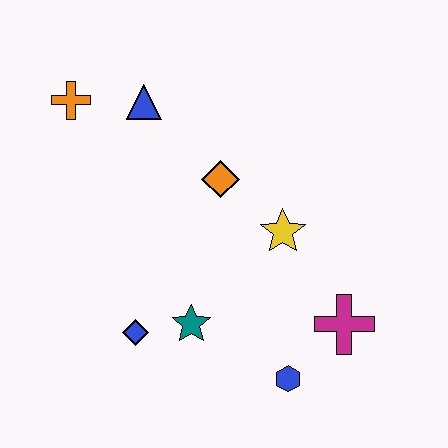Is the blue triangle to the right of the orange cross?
Yes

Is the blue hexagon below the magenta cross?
Yes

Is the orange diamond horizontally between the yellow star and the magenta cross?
No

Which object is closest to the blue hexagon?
The magenta cross is closest to the blue hexagon.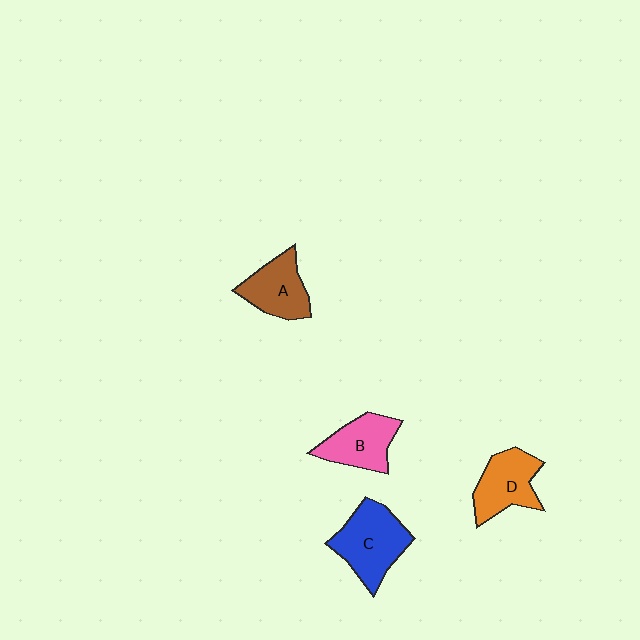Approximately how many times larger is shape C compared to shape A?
Approximately 1.3 times.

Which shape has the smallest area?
Shape A (brown).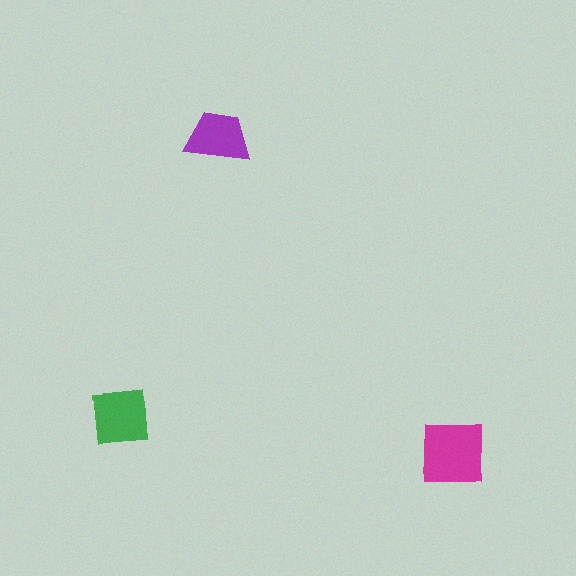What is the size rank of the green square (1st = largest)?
2nd.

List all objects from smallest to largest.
The purple trapezoid, the green square, the magenta square.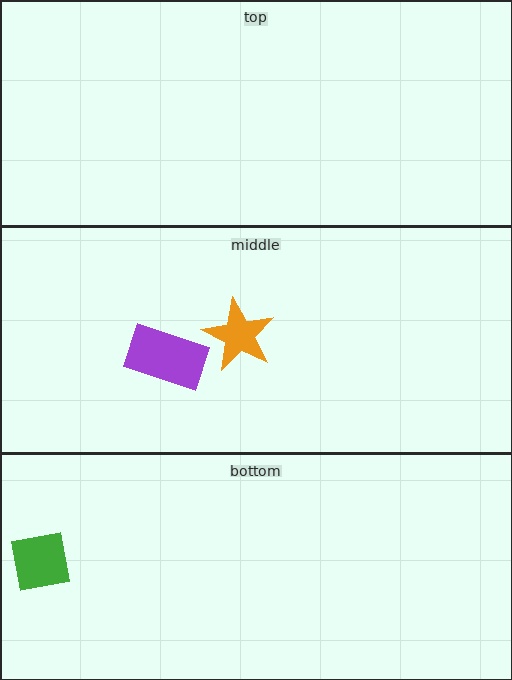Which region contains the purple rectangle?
The middle region.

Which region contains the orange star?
The middle region.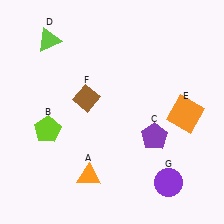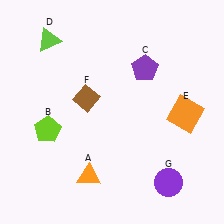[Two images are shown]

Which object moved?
The purple pentagon (C) moved up.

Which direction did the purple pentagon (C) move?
The purple pentagon (C) moved up.